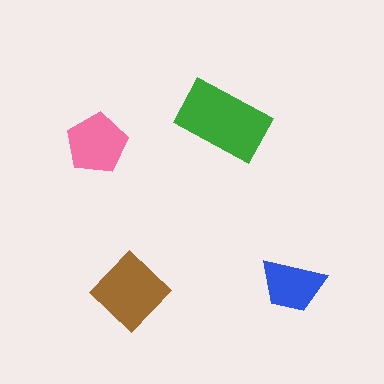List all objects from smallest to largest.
The blue trapezoid, the pink pentagon, the brown diamond, the green rectangle.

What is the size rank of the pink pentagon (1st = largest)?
3rd.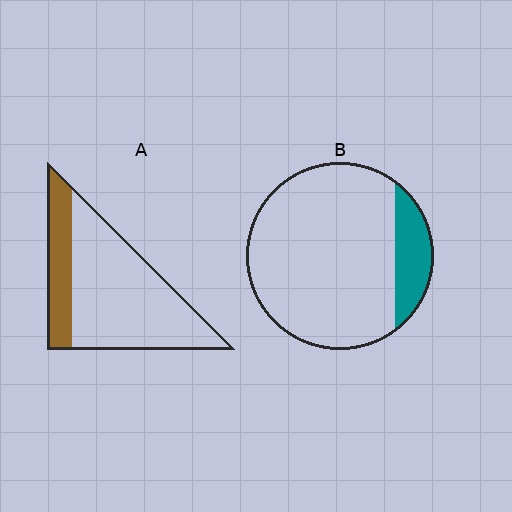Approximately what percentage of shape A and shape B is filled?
A is approximately 25% and B is approximately 15%.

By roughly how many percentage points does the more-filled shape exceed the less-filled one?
By roughly 10 percentage points (A over B).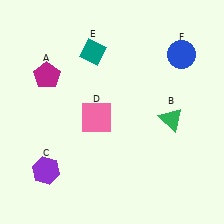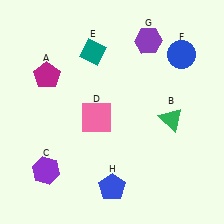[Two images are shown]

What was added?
A purple hexagon (G), a blue pentagon (H) were added in Image 2.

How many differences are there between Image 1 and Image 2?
There are 2 differences between the two images.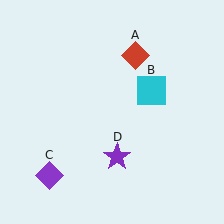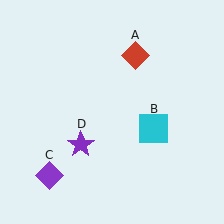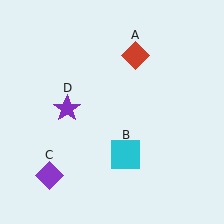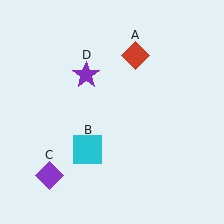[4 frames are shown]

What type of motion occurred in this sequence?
The cyan square (object B), purple star (object D) rotated clockwise around the center of the scene.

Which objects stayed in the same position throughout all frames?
Red diamond (object A) and purple diamond (object C) remained stationary.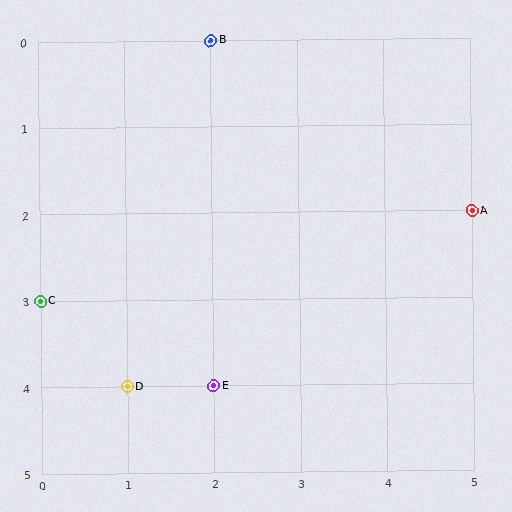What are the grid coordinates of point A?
Point A is at grid coordinates (5, 2).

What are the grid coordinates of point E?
Point E is at grid coordinates (2, 4).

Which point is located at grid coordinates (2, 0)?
Point B is at (2, 0).